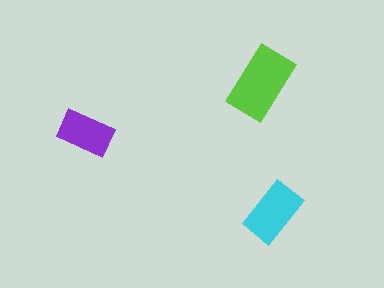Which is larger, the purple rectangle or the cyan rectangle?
The cyan one.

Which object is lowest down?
The cyan rectangle is bottommost.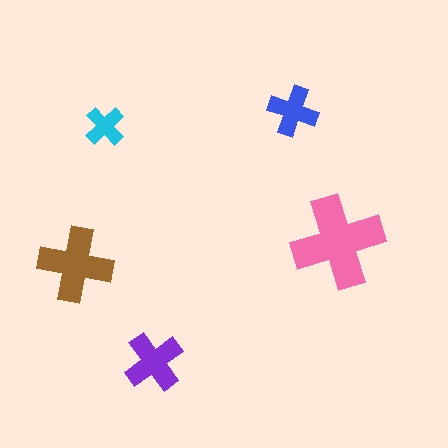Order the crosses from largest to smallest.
the pink one, the brown one, the purple one, the blue one, the cyan one.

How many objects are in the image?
There are 5 objects in the image.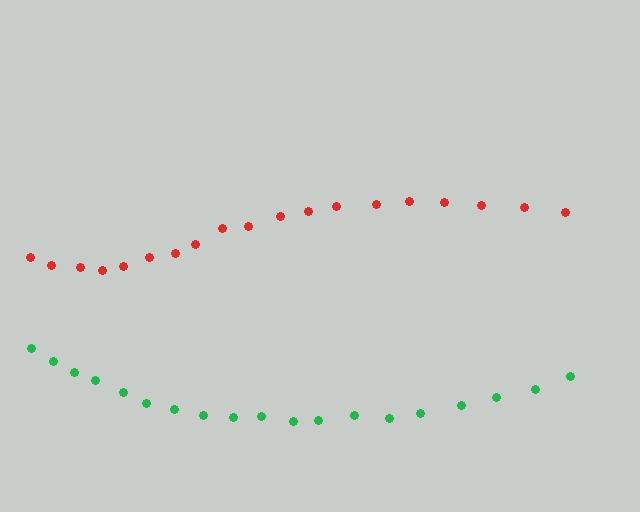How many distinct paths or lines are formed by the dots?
There are 2 distinct paths.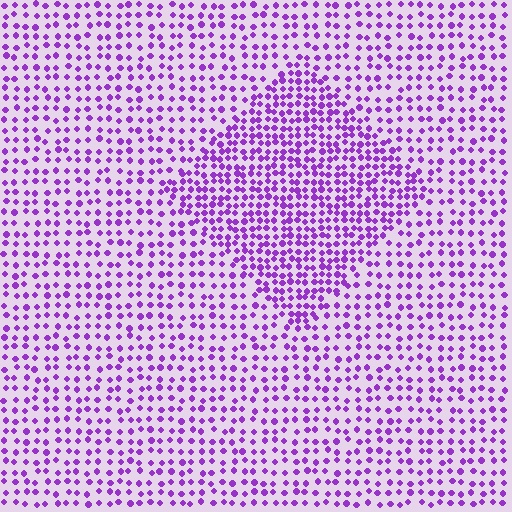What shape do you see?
I see a diamond.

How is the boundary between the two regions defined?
The boundary is defined by a change in element density (approximately 1.8x ratio). All elements are the same color, size, and shape.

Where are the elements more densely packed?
The elements are more densely packed inside the diamond boundary.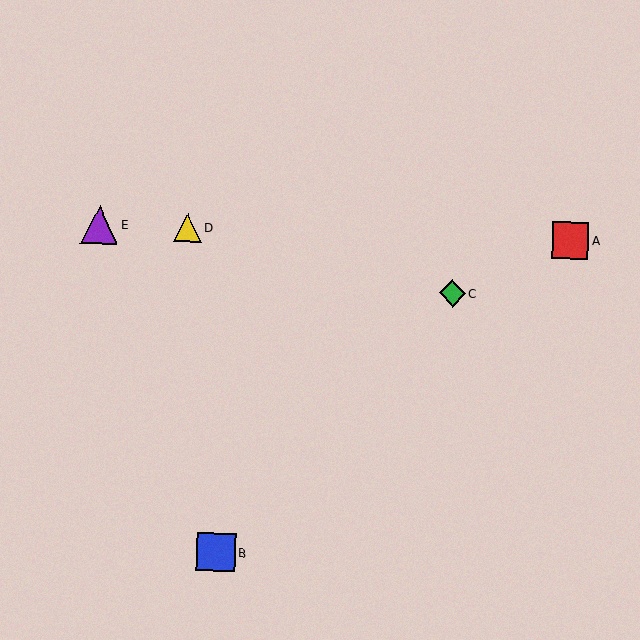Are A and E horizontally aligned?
Yes, both are at y≈241.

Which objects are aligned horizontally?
Objects A, D, E are aligned horizontally.